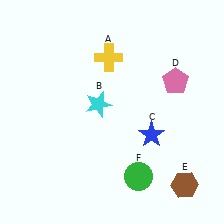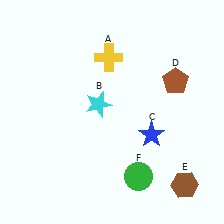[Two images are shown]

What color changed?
The pentagon (D) changed from pink in Image 1 to brown in Image 2.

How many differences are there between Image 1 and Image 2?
There is 1 difference between the two images.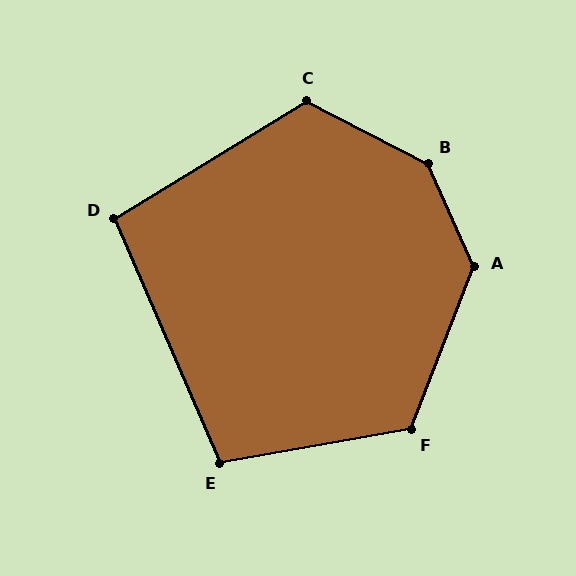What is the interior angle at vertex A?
Approximately 135 degrees (obtuse).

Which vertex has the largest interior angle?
B, at approximately 141 degrees.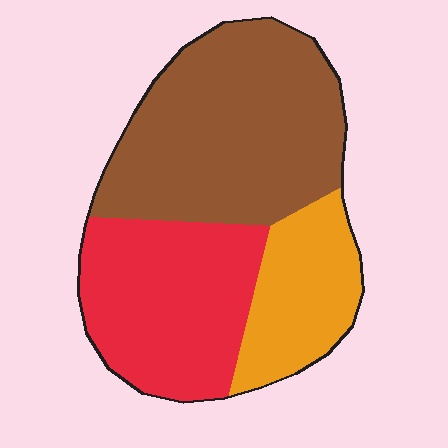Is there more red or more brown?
Brown.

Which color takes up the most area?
Brown, at roughly 45%.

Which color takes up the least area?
Orange, at roughly 20%.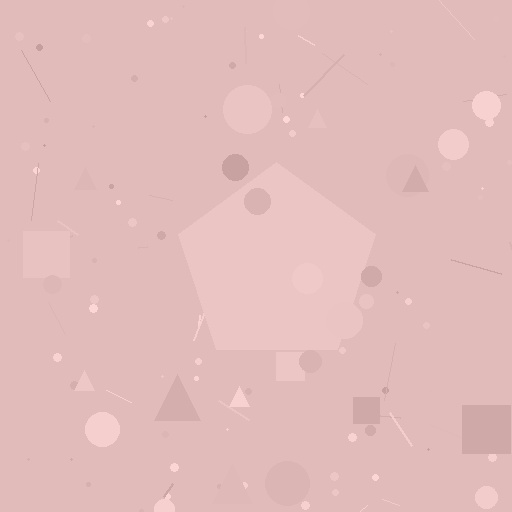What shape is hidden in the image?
A pentagon is hidden in the image.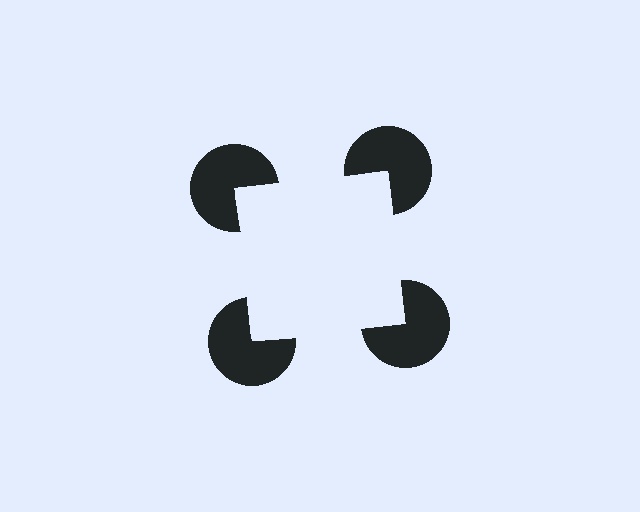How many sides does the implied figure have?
4 sides.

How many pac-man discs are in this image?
There are 4 — one at each vertex of the illusory square.